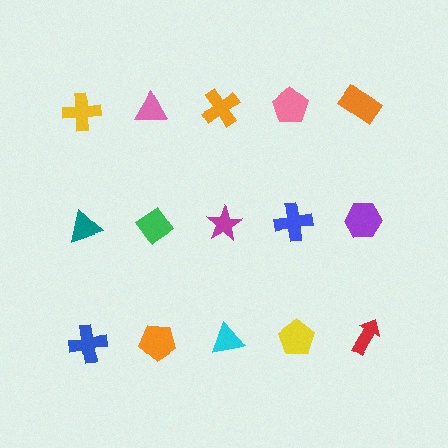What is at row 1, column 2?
A pink triangle.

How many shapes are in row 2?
5 shapes.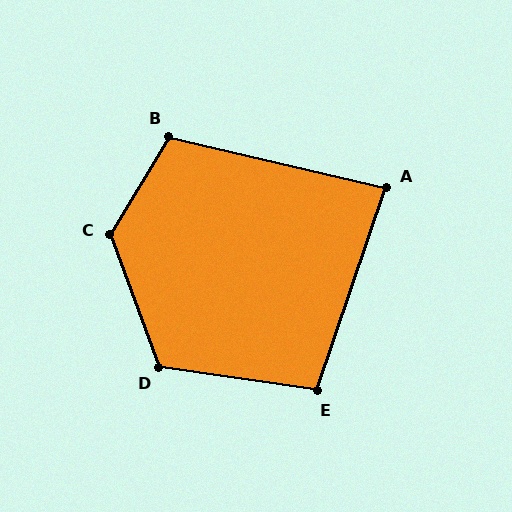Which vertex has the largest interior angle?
C, at approximately 129 degrees.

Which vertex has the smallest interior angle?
A, at approximately 84 degrees.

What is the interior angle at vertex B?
Approximately 108 degrees (obtuse).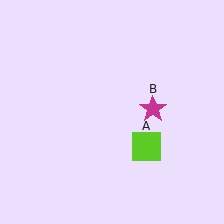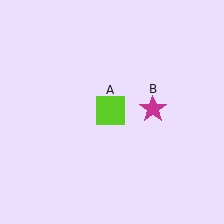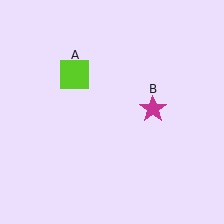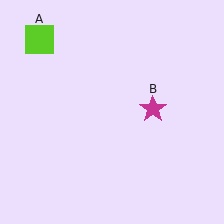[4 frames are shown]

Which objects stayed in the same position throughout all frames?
Magenta star (object B) remained stationary.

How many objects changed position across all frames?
1 object changed position: lime square (object A).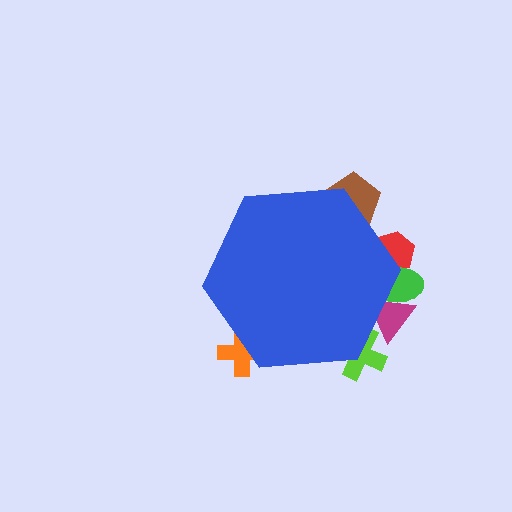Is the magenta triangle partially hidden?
Yes, the magenta triangle is partially hidden behind the blue hexagon.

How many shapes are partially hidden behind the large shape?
6 shapes are partially hidden.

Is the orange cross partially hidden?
Yes, the orange cross is partially hidden behind the blue hexagon.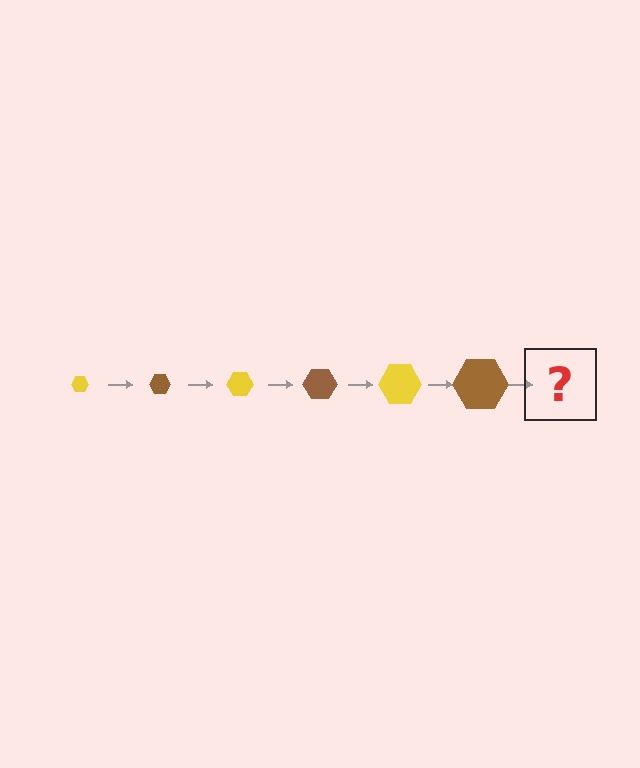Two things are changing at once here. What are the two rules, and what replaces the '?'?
The two rules are that the hexagon grows larger each step and the color cycles through yellow and brown. The '?' should be a yellow hexagon, larger than the previous one.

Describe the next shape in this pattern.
It should be a yellow hexagon, larger than the previous one.